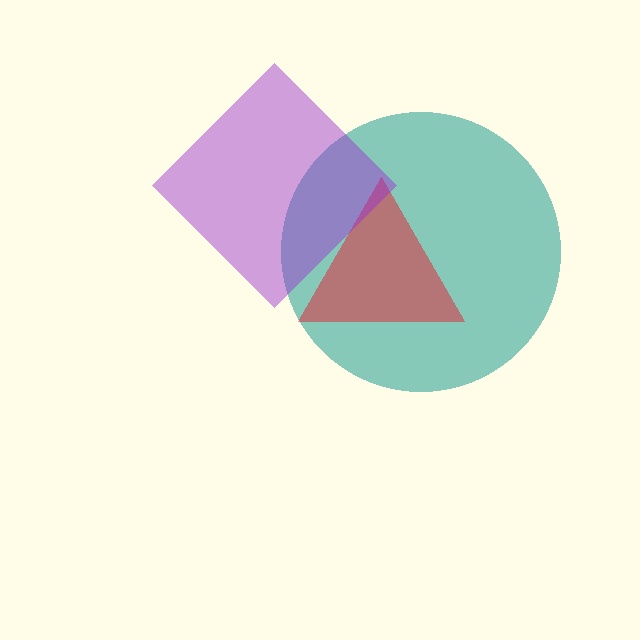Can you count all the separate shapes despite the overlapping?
Yes, there are 3 separate shapes.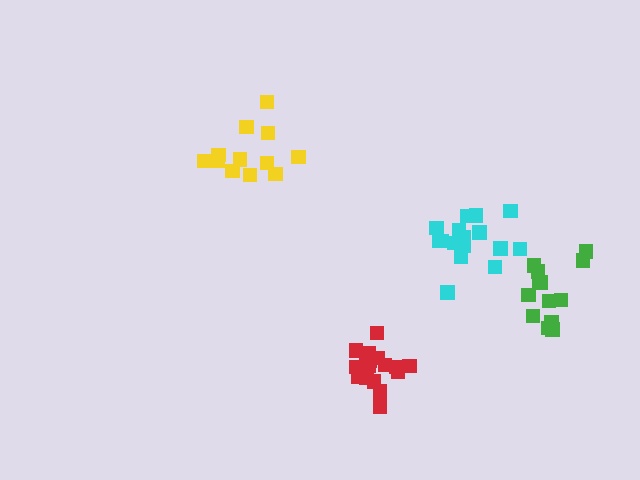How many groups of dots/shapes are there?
There are 4 groups.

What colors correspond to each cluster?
The clusters are colored: yellow, cyan, green, red.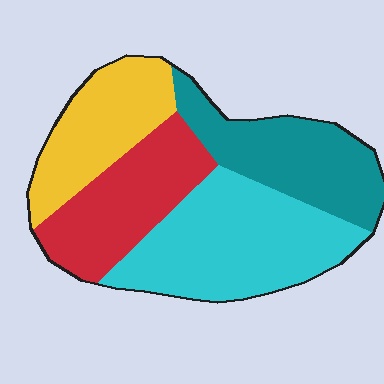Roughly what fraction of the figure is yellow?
Yellow covers about 20% of the figure.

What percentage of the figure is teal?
Teal covers around 25% of the figure.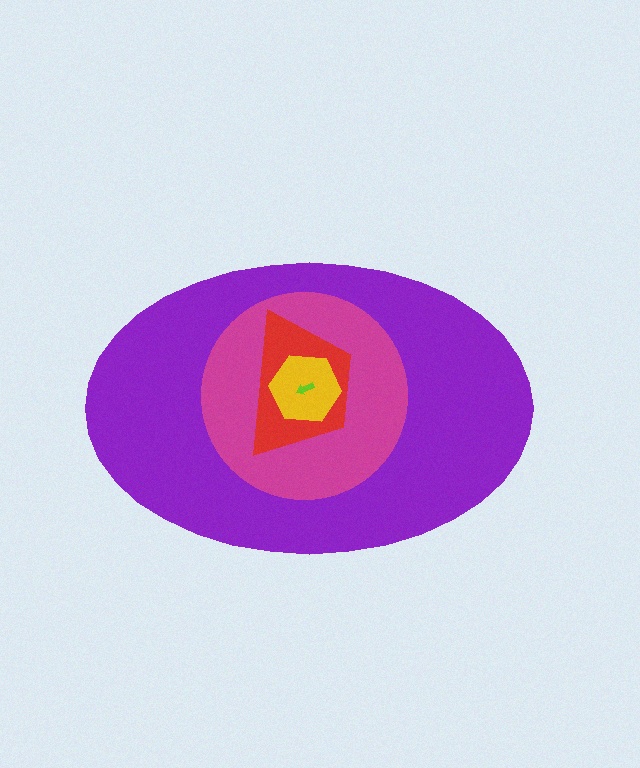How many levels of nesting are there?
5.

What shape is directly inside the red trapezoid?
The yellow hexagon.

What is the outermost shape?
The purple ellipse.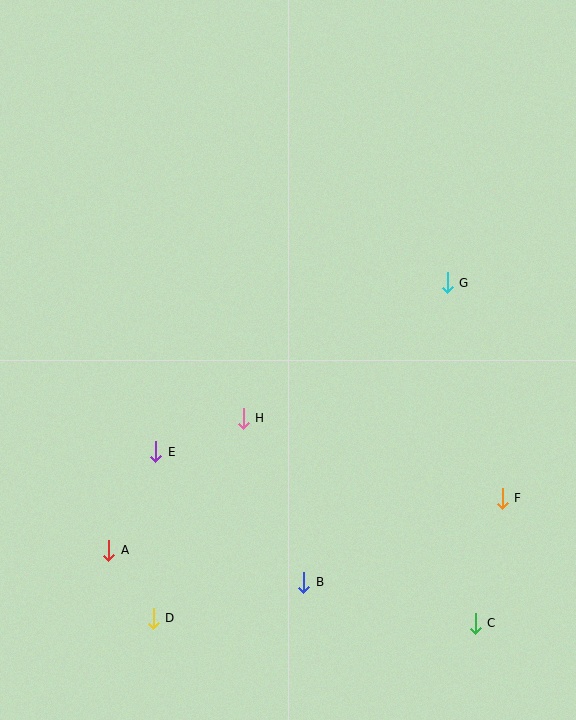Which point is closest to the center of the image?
Point H at (243, 418) is closest to the center.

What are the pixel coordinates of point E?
Point E is at (156, 452).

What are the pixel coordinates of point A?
Point A is at (109, 550).